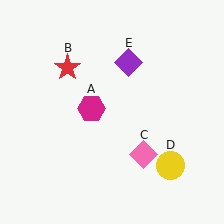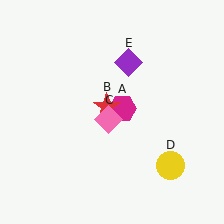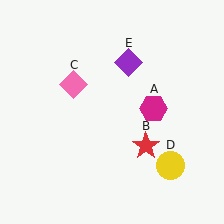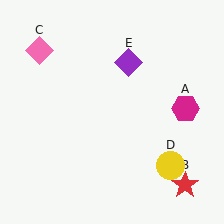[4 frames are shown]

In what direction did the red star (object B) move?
The red star (object B) moved down and to the right.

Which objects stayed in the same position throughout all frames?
Yellow circle (object D) and purple diamond (object E) remained stationary.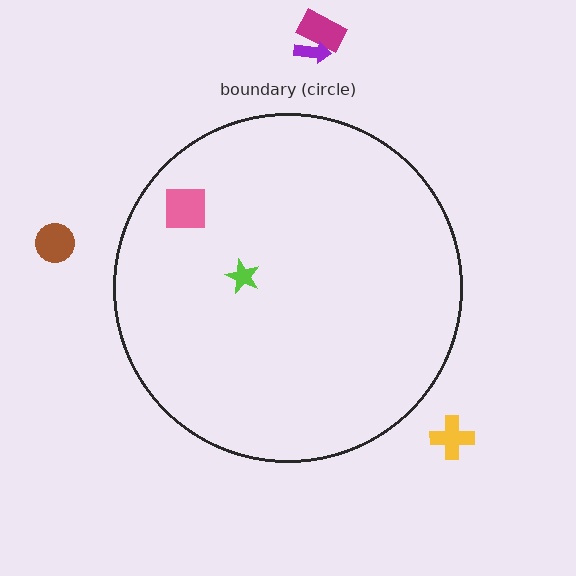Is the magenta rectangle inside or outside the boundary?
Outside.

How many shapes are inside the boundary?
2 inside, 4 outside.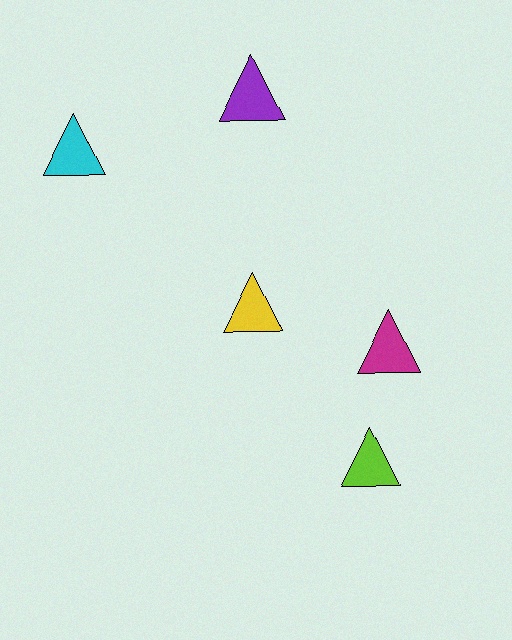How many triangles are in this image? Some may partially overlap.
There are 5 triangles.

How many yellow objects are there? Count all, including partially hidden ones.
There is 1 yellow object.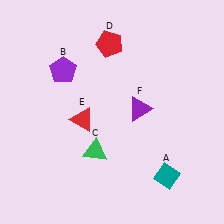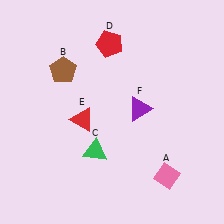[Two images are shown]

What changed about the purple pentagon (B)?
In Image 1, B is purple. In Image 2, it changed to brown.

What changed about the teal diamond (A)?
In Image 1, A is teal. In Image 2, it changed to pink.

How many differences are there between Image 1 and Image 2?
There are 2 differences between the two images.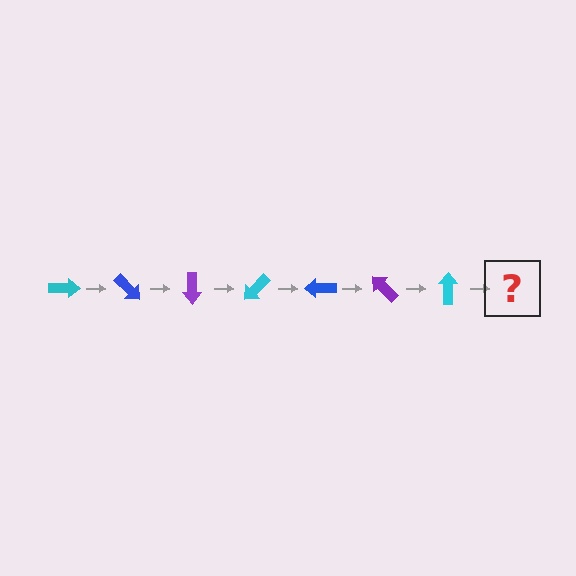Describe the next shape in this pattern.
It should be a blue arrow, rotated 315 degrees from the start.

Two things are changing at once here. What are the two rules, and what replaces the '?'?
The two rules are that it rotates 45 degrees each step and the color cycles through cyan, blue, and purple. The '?' should be a blue arrow, rotated 315 degrees from the start.